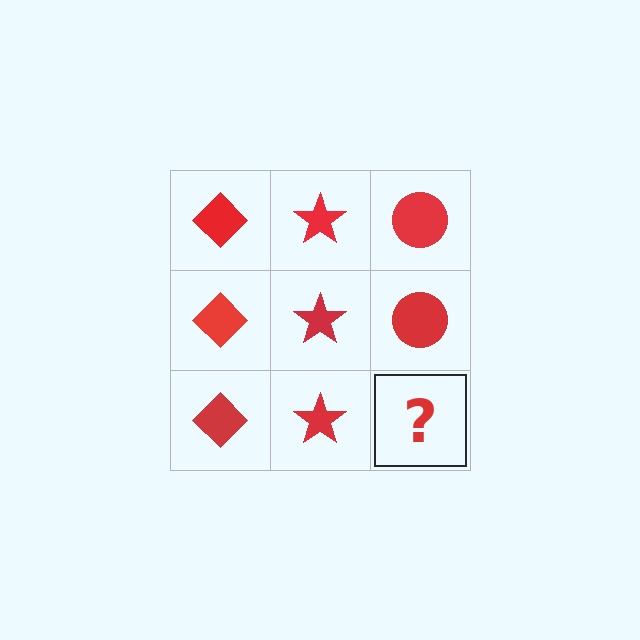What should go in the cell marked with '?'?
The missing cell should contain a red circle.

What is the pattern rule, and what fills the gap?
The rule is that each column has a consistent shape. The gap should be filled with a red circle.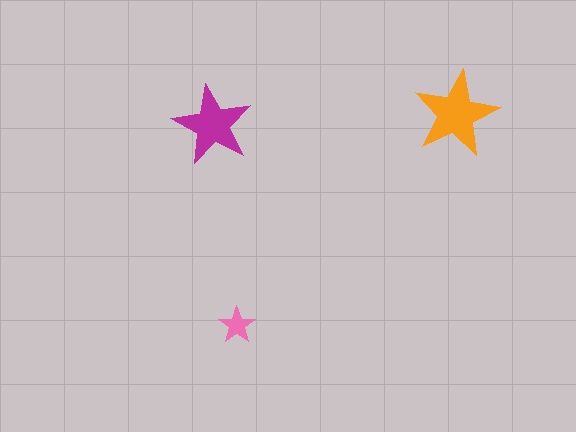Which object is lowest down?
The pink star is bottommost.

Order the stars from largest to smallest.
the orange one, the magenta one, the pink one.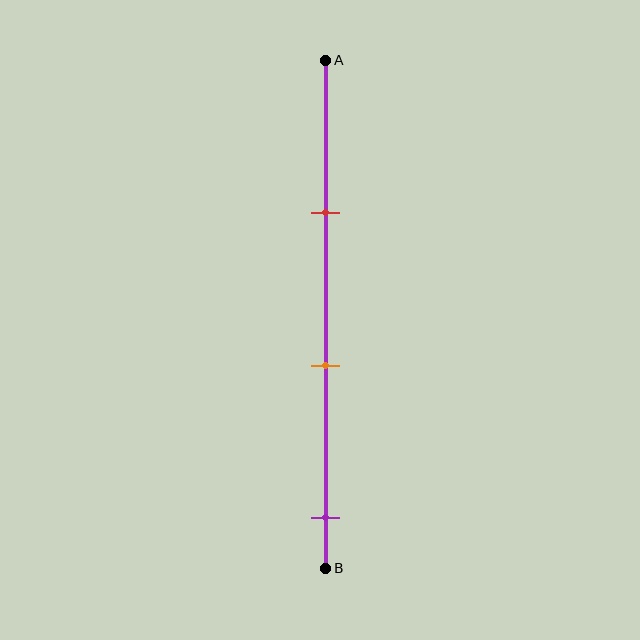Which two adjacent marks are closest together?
The red and orange marks are the closest adjacent pair.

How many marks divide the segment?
There are 3 marks dividing the segment.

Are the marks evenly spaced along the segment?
Yes, the marks are approximately evenly spaced.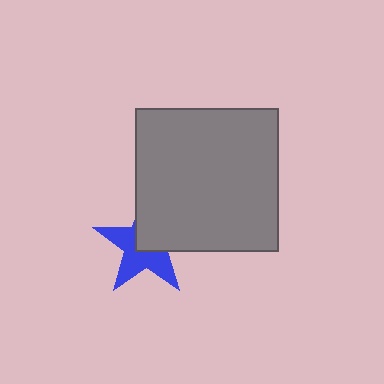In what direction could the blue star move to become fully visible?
The blue star could move toward the lower-left. That would shift it out from behind the gray square entirely.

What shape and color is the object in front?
The object in front is a gray square.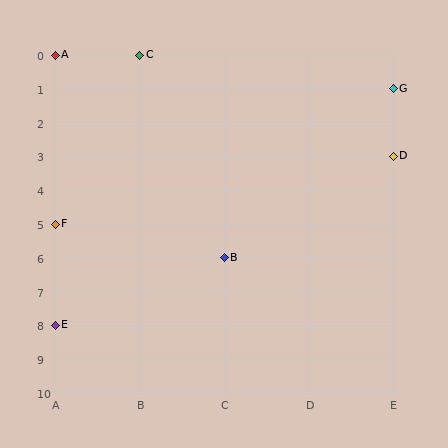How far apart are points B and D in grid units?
Points B and D are 2 columns and 3 rows apart (about 3.6 grid units diagonally).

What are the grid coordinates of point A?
Point A is at grid coordinates (A, 0).